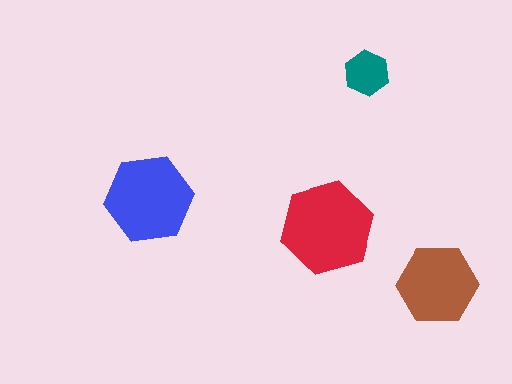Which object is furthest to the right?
The brown hexagon is rightmost.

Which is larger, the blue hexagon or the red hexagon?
The red one.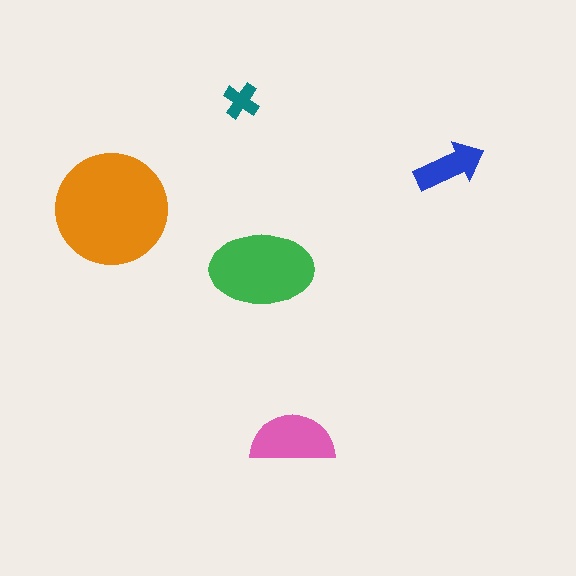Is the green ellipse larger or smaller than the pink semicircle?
Larger.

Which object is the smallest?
The teal cross.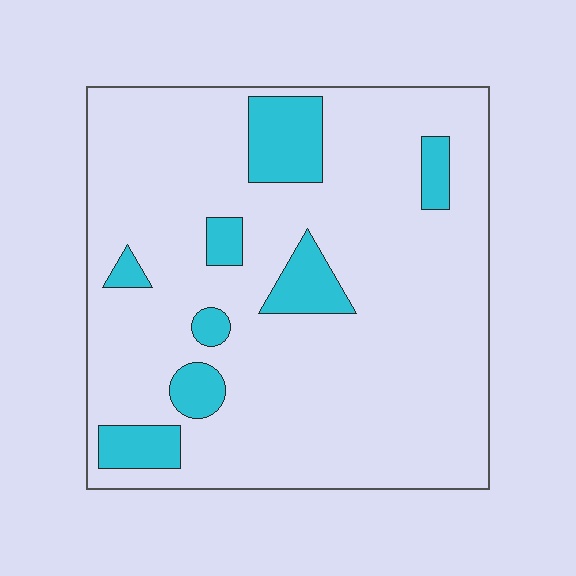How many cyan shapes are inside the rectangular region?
8.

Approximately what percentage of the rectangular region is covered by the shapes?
Approximately 15%.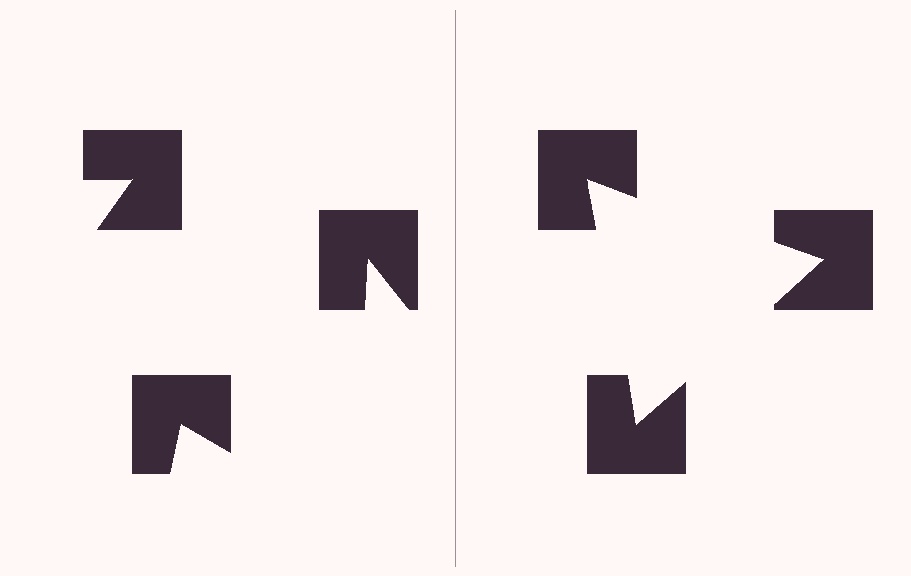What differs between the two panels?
The notched squares are positioned identically on both sides; only the wedge orientations differ. On the right they align to a triangle; on the left they are misaligned.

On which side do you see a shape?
An illusory triangle appears on the right side. On the left side the wedge cuts are rotated, so no coherent shape forms.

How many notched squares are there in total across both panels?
6 — 3 on each side.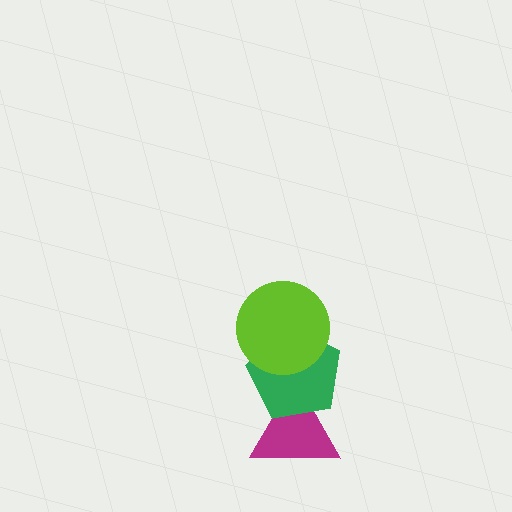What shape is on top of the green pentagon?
The lime circle is on top of the green pentagon.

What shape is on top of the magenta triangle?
The green pentagon is on top of the magenta triangle.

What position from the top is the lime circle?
The lime circle is 1st from the top.